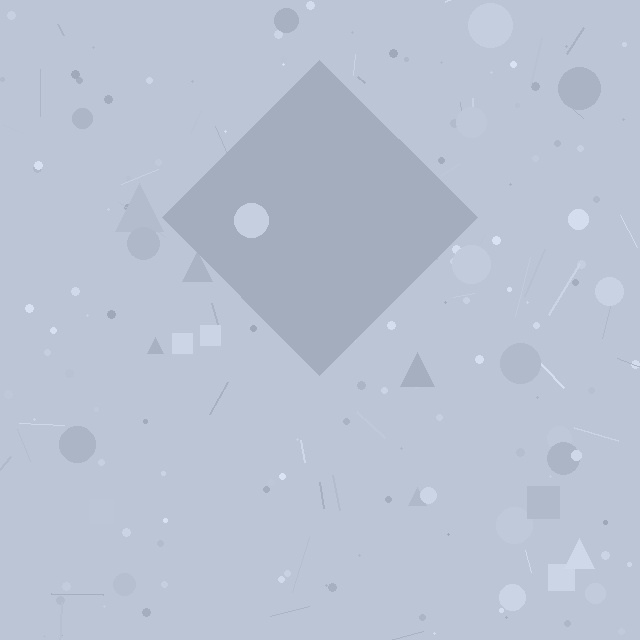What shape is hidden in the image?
A diamond is hidden in the image.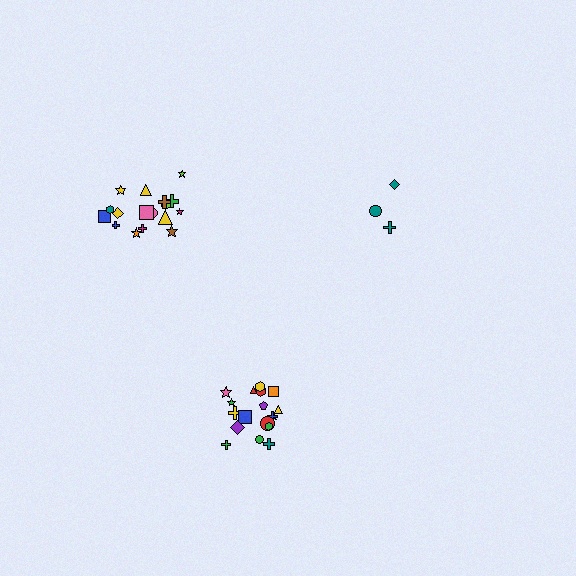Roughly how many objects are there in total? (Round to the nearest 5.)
Roughly 40 objects in total.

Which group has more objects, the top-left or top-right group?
The top-left group.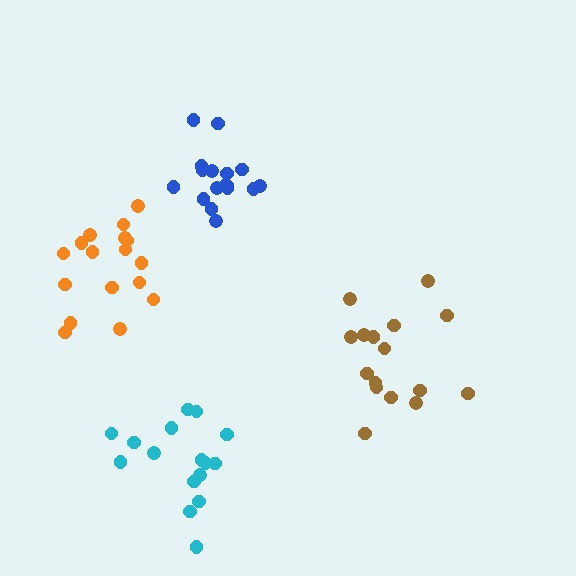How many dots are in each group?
Group 1: 17 dots, Group 2: 16 dots, Group 3: 17 dots, Group 4: 16 dots (66 total).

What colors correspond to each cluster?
The clusters are colored: blue, brown, orange, cyan.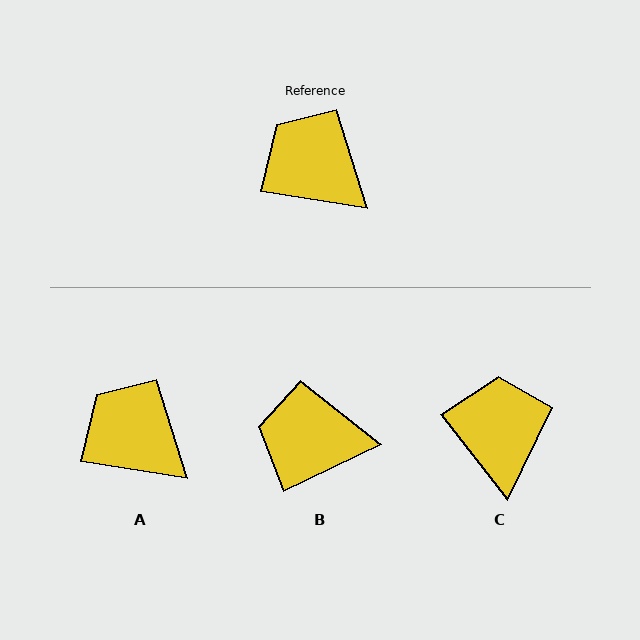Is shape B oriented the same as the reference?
No, it is off by about 35 degrees.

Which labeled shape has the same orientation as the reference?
A.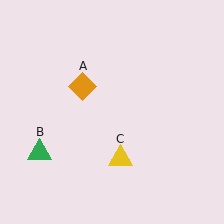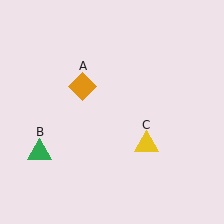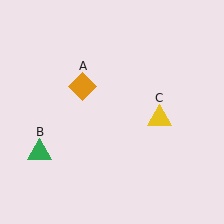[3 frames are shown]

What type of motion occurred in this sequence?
The yellow triangle (object C) rotated counterclockwise around the center of the scene.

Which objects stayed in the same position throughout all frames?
Orange diamond (object A) and green triangle (object B) remained stationary.